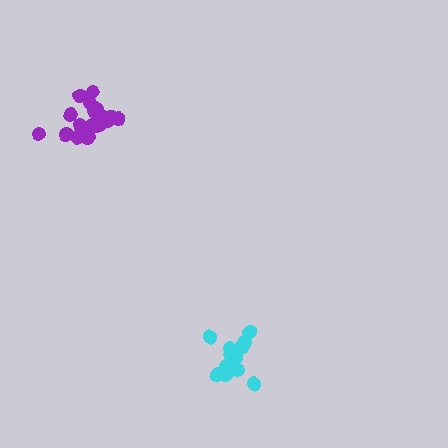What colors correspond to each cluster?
The clusters are colored: purple, cyan.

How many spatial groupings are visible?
There are 2 spatial groupings.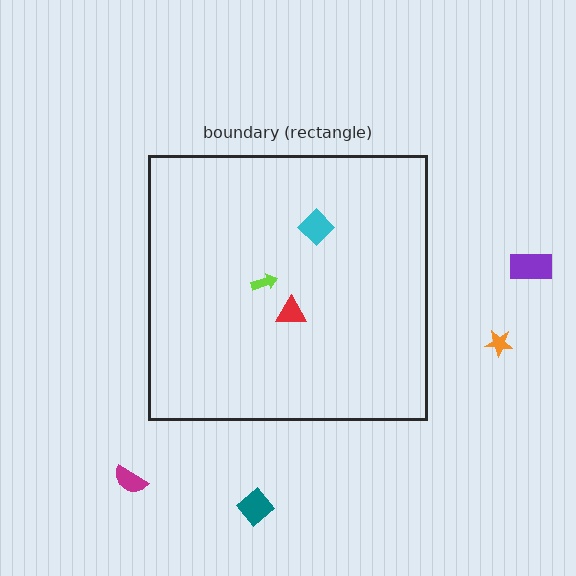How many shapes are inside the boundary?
3 inside, 4 outside.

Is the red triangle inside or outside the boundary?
Inside.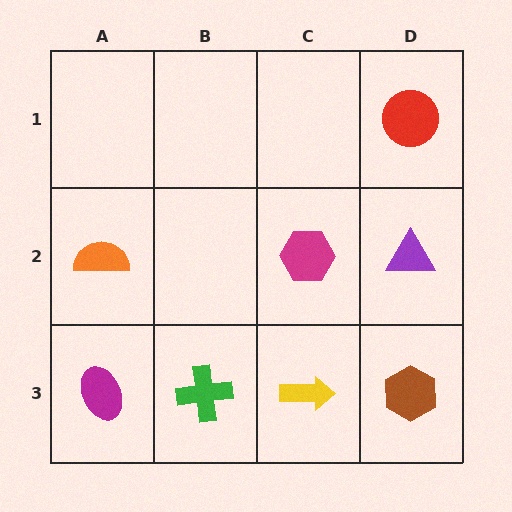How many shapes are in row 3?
4 shapes.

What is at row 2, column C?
A magenta hexagon.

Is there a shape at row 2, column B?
No, that cell is empty.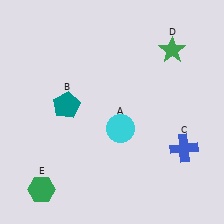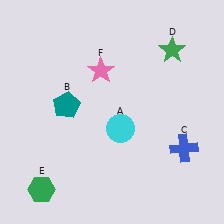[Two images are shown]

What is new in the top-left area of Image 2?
A pink star (F) was added in the top-left area of Image 2.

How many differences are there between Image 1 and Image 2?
There is 1 difference between the two images.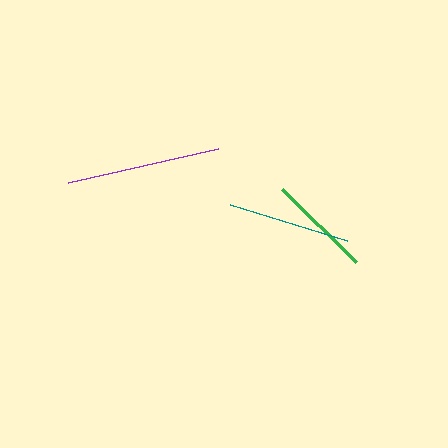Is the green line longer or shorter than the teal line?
The teal line is longer than the green line.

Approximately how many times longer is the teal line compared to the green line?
The teal line is approximately 1.2 times the length of the green line.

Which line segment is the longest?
The purple line is the longest at approximately 155 pixels.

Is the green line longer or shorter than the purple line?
The purple line is longer than the green line.